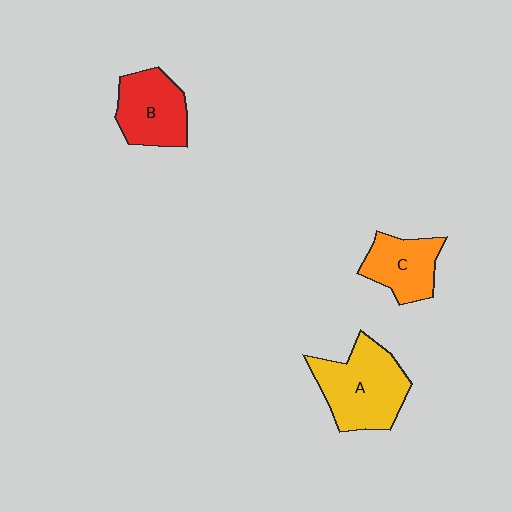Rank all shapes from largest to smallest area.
From largest to smallest: A (yellow), B (red), C (orange).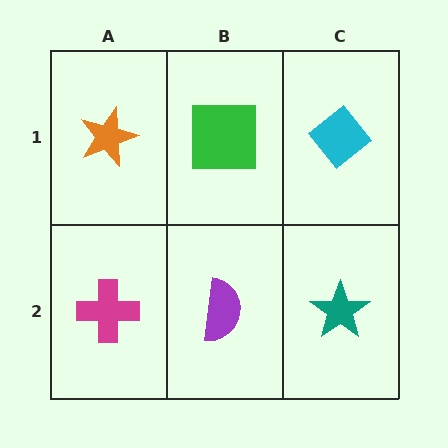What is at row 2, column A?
A magenta cross.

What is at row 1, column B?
A green square.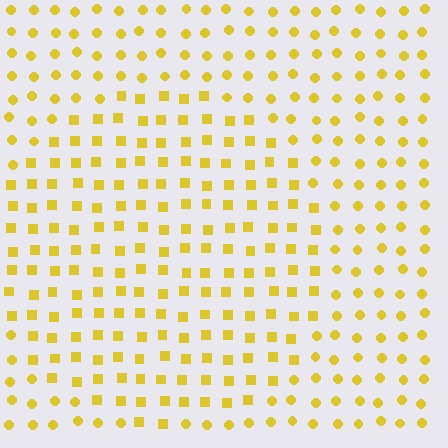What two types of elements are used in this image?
The image uses squares inside the circle region and circles outside it.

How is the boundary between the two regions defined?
The boundary is defined by a change in element shape: squares inside vs. circles outside. All elements share the same color and spacing.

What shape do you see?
I see a circle.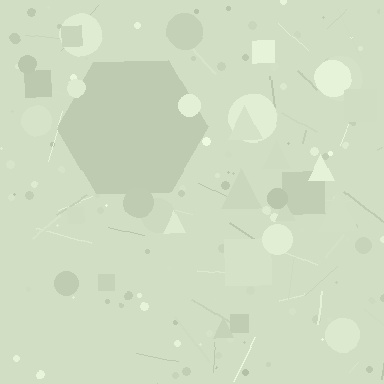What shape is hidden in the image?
A hexagon is hidden in the image.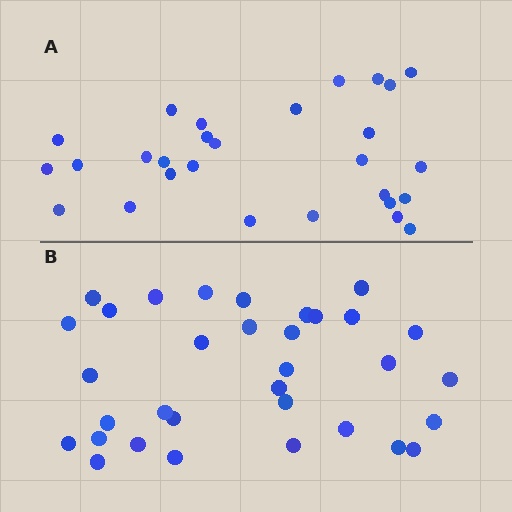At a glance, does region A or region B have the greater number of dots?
Region B (the bottom region) has more dots.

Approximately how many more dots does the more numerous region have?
Region B has about 5 more dots than region A.